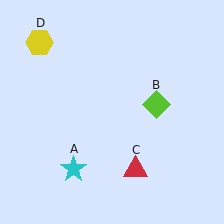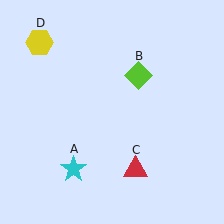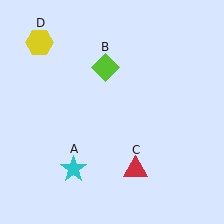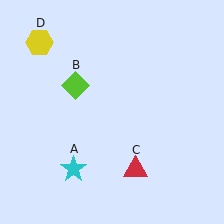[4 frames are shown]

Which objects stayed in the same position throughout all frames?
Cyan star (object A) and red triangle (object C) and yellow hexagon (object D) remained stationary.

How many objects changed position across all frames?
1 object changed position: lime diamond (object B).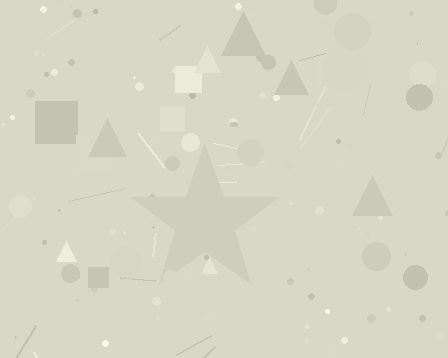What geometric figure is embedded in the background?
A star is embedded in the background.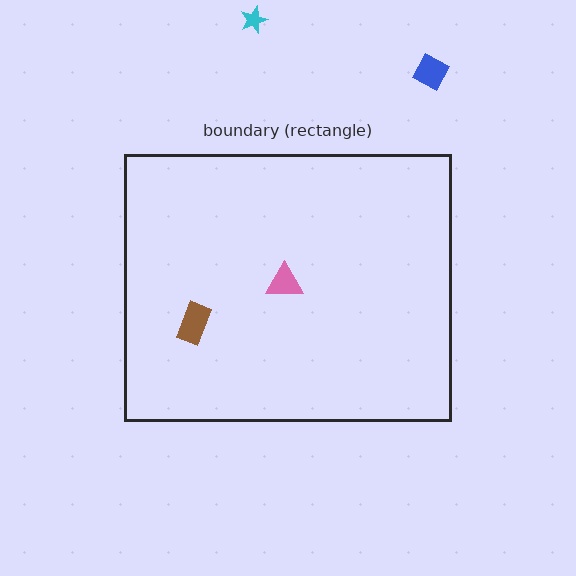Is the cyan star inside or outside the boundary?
Outside.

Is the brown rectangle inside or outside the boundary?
Inside.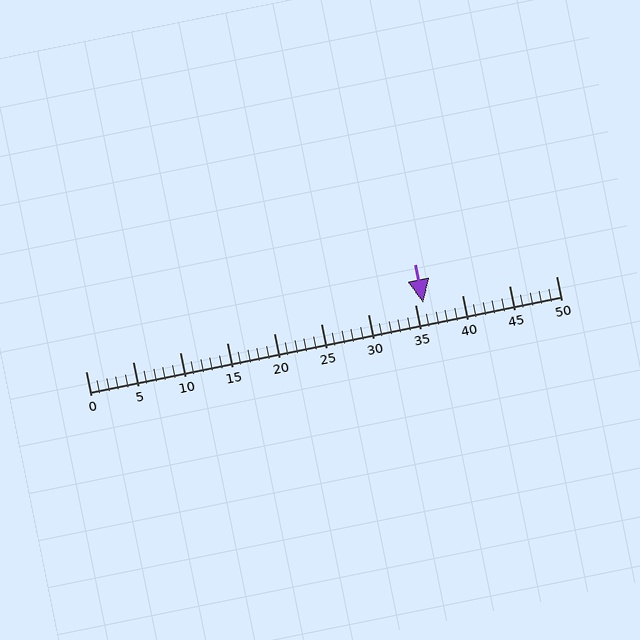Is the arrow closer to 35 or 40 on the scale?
The arrow is closer to 35.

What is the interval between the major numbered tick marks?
The major tick marks are spaced 5 units apart.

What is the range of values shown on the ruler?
The ruler shows values from 0 to 50.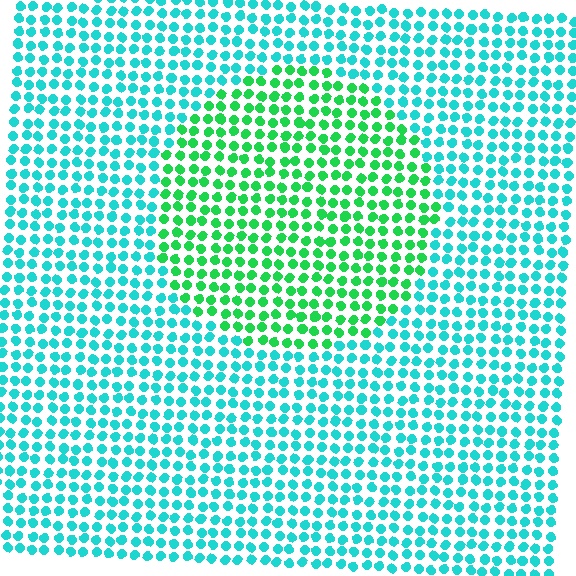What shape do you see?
I see a circle.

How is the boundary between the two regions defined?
The boundary is defined purely by a slight shift in hue (about 43 degrees). Spacing, size, and orientation are identical on both sides.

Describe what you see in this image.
The image is filled with small cyan elements in a uniform arrangement. A circle-shaped region is visible where the elements are tinted to a slightly different hue, forming a subtle color boundary.